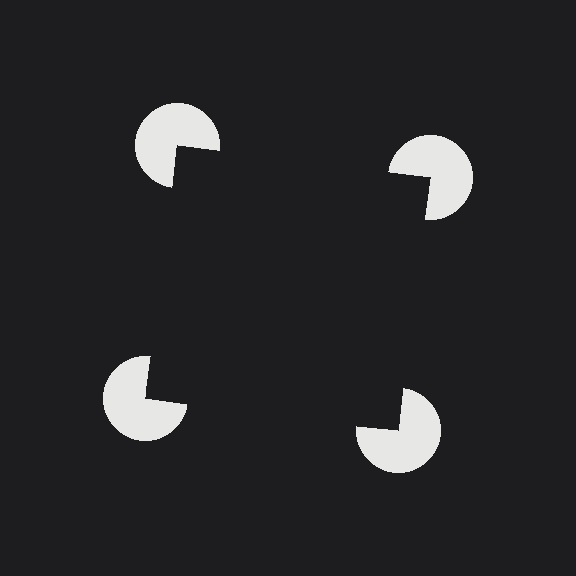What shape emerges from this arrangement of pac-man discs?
An illusory square — its edges are inferred from the aligned wedge cuts in the pac-man discs, not physically drawn.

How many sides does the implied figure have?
4 sides.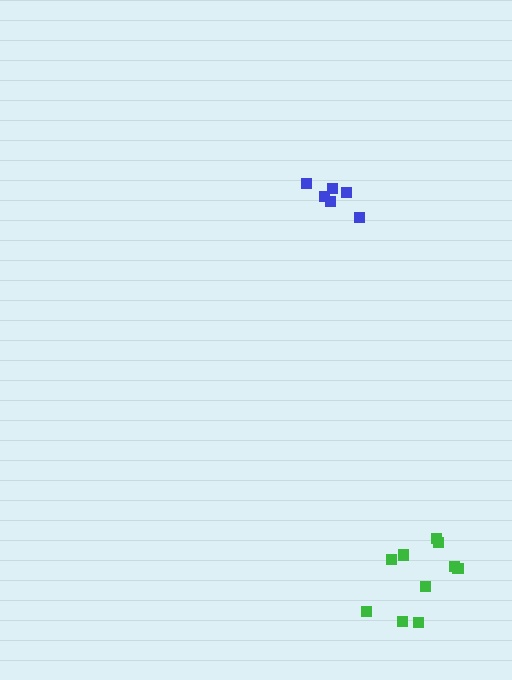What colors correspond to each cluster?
The clusters are colored: blue, green.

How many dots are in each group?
Group 1: 6 dots, Group 2: 10 dots (16 total).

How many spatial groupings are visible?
There are 2 spatial groupings.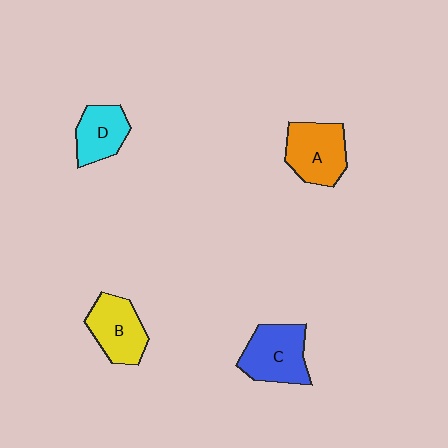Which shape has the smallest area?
Shape D (cyan).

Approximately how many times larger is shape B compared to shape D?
Approximately 1.2 times.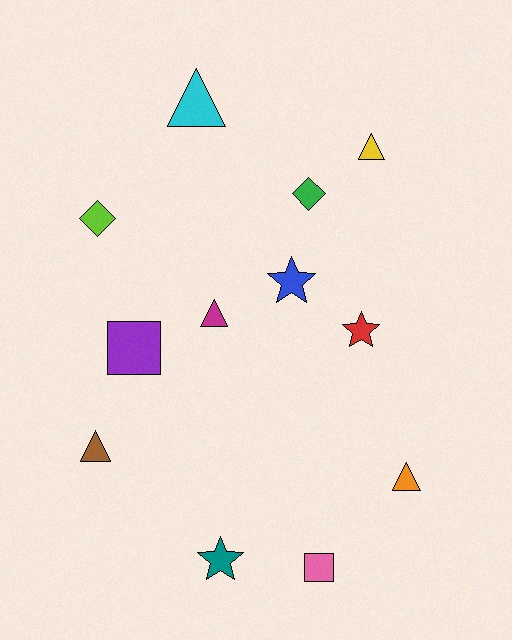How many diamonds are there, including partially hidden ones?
There are 2 diamonds.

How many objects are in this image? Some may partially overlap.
There are 12 objects.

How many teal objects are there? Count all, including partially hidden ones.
There is 1 teal object.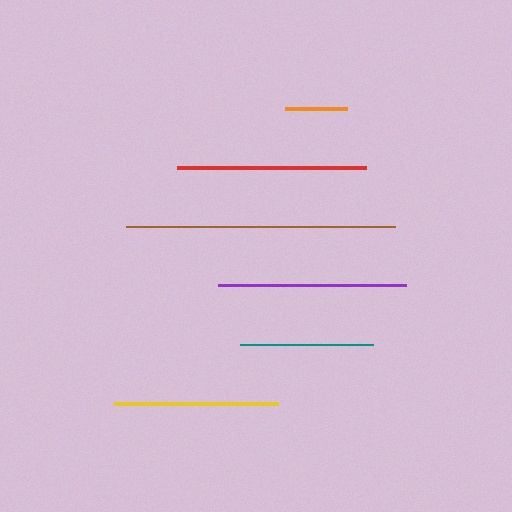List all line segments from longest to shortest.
From longest to shortest: brown, red, purple, yellow, teal, orange.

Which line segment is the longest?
The brown line is the longest at approximately 269 pixels.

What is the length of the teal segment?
The teal segment is approximately 133 pixels long.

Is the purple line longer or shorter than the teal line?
The purple line is longer than the teal line.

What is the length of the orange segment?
The orange segment is approximately 62 pixels long.